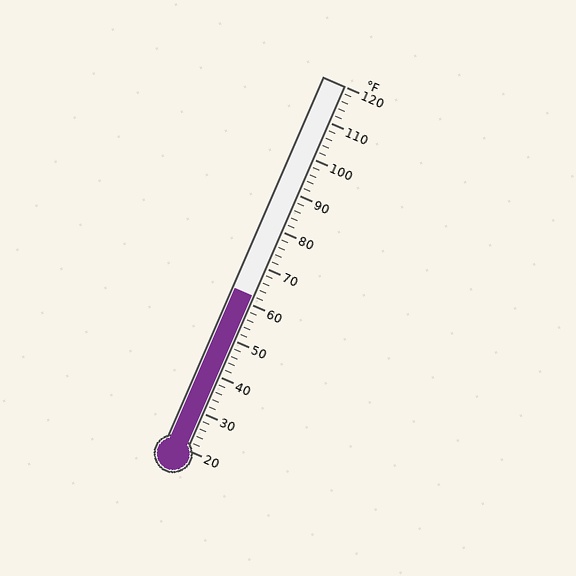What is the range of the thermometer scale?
The thermometer scale ranges from 20°F to 120°F.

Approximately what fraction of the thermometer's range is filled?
The thermometer is filled to approximately 40% of its range.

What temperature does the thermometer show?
The thermometer shows approximately 62°F.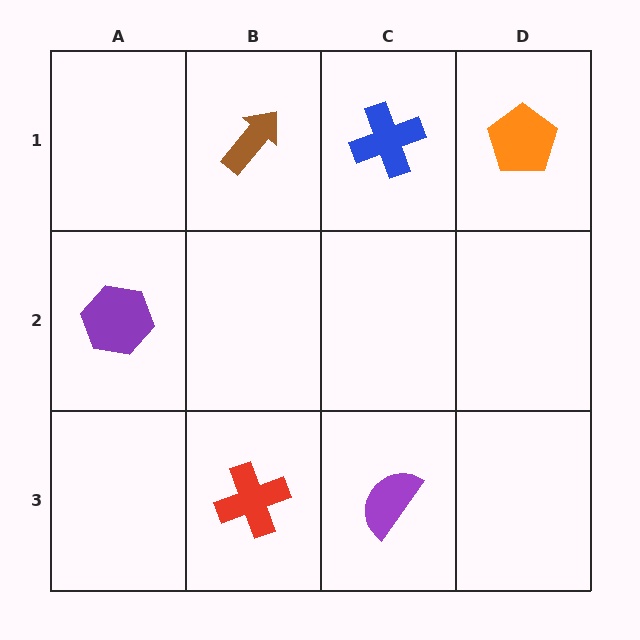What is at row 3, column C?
A purple semicircle.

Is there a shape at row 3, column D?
No, that cell is empty.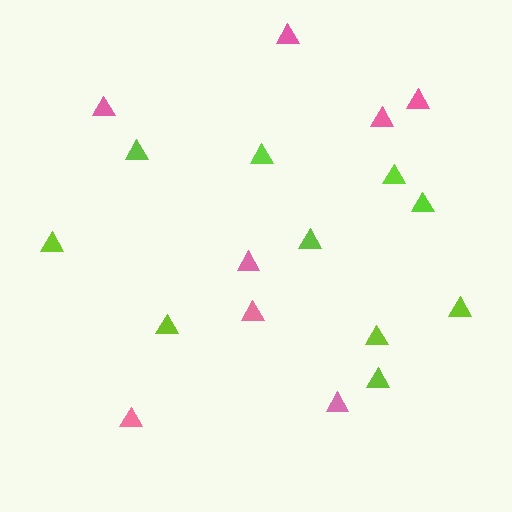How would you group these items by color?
There are 2 groups: one group of pink triangles (8) and one group of lime triangles (10).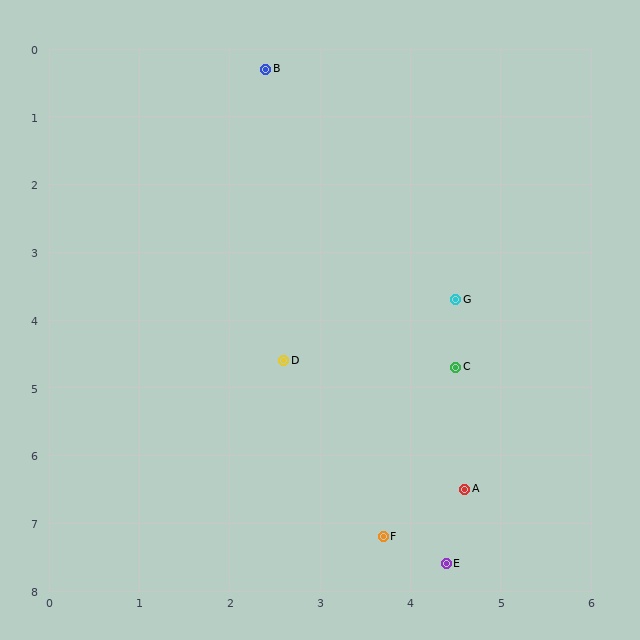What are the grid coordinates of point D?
Point D is at approximately (2.6, 4.6).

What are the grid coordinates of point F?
Point F is at approximately (3.7, 7.2).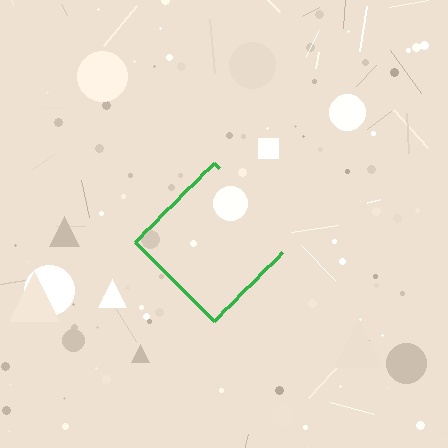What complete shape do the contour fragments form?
The contour fragments form a diamond.